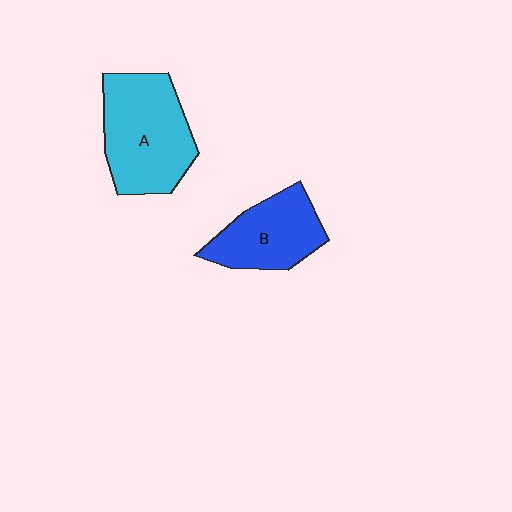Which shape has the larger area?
Shape A (cyan).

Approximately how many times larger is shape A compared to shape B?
Approximately 1.4 times.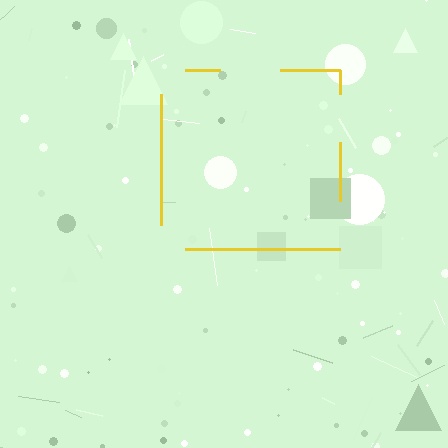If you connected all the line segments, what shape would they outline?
They would outline a square.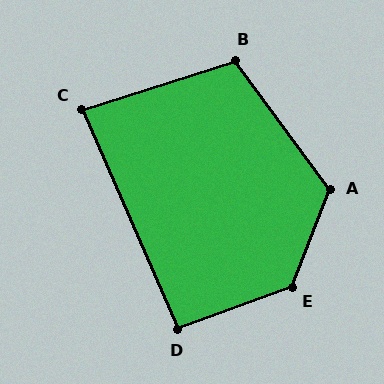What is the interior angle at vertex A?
Approximately 123 degrees (obtuse).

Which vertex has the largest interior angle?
E, at approximately 132 degrees.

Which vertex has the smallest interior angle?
C, at approximately 84 degrees.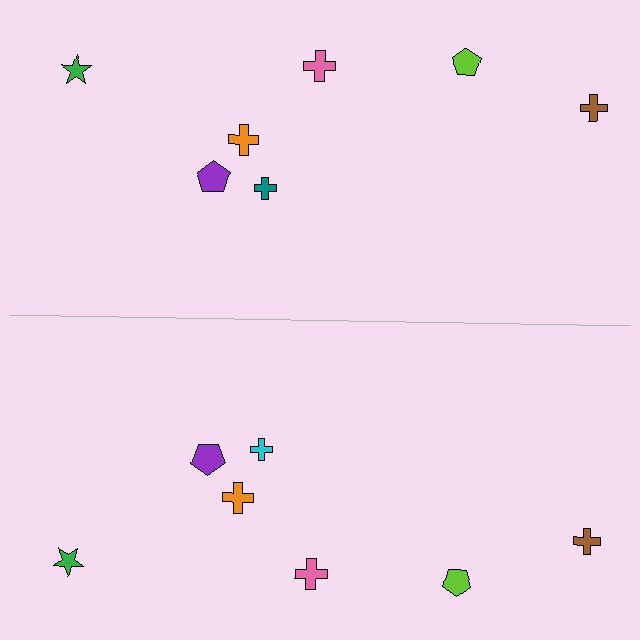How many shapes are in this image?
There are 14 shapes in this image.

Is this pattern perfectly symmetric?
No, the pattern is not perfectly symmetric. The cyan cross on the bottom side breaks the symmetry — its mirror counterpart is teal.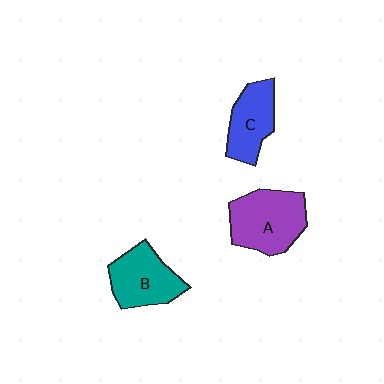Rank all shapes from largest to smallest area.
From largest to smallest: A (purple), B (teal), C (blue).